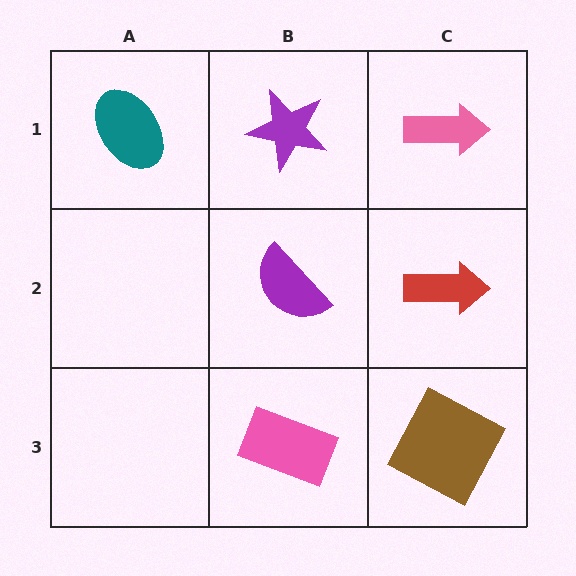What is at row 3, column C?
A brown square.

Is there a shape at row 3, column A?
No, that cell is empty.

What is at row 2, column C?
A red arrow.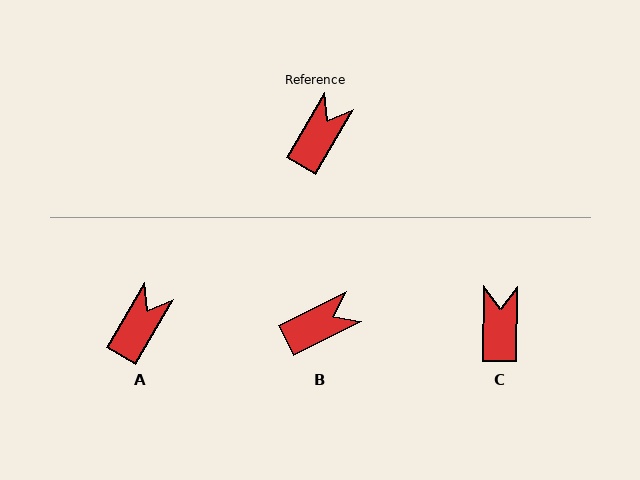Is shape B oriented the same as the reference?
No, it is off by about 33 degrees.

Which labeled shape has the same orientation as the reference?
A.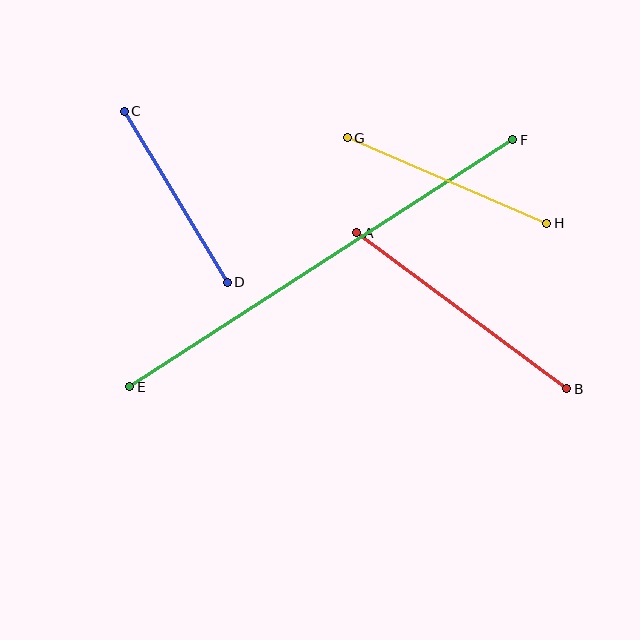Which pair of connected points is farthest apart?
Points E and F are farthest apart.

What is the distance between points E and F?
The distance is approximately 456 pixels.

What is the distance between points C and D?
The distance is approximately 199 pixels.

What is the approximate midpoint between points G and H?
The midpoint is at approximately (447, 181) pixels.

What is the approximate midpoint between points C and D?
The midpoint is at approximately (176, 197) pixels.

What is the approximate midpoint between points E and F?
The midpoint is at approximately (321, 263) pixels.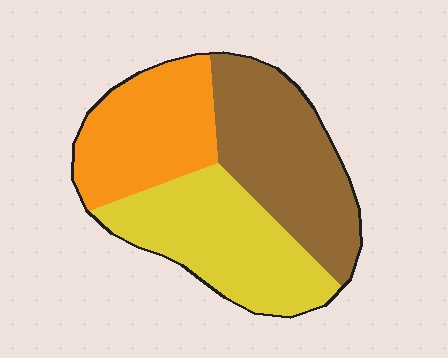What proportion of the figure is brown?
Brown takes up between a third and a half of the figure.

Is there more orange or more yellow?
Yellow.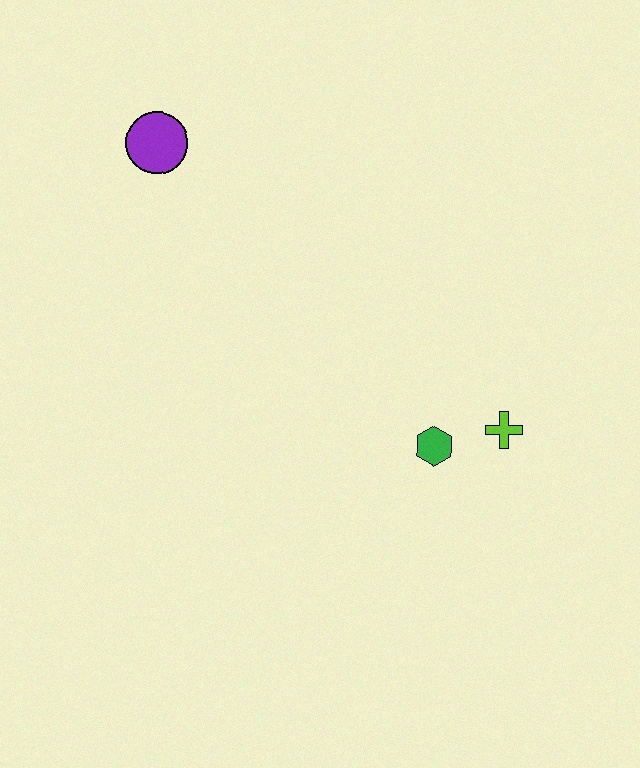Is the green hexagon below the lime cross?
Yes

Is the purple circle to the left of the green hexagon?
Yes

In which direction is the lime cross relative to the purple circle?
The lime cross is to the right of the purple circle.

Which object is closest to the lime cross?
The green hexagon is closest to the lime cross.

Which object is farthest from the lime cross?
The purple circle is farthest from the lime cross.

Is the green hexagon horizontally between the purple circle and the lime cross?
Yes